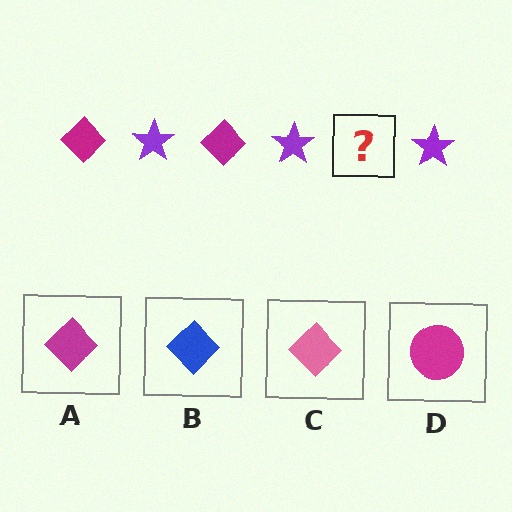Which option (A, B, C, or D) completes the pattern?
A.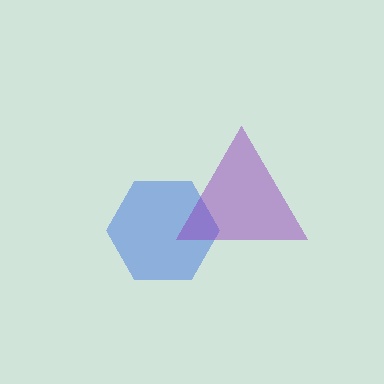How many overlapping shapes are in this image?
There are 2 overlapping shapes in the image.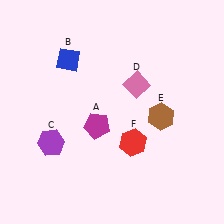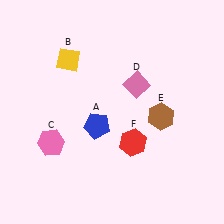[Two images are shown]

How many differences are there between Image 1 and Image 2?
There are 3 differences between the two images.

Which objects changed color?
A changed from magenta to blue. B changed from blue to yellow. C changed from purple to pink.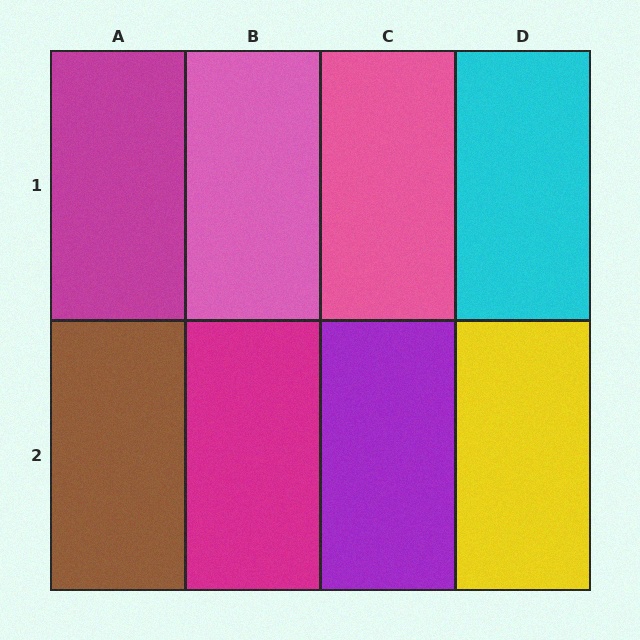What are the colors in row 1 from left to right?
Magenta, pink, pink, cyan.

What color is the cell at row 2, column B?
Magenta.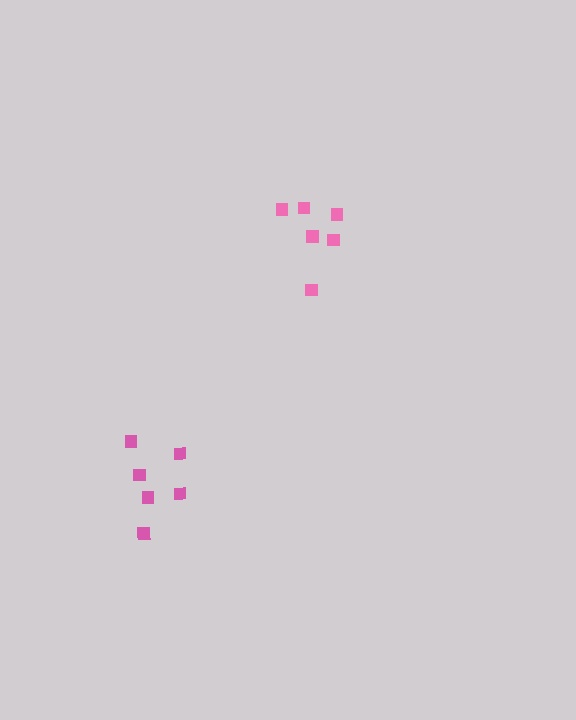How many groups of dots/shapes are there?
There are 2 groups.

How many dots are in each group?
Group 1: 6 dots, Group 2: 6 dots (12 total).